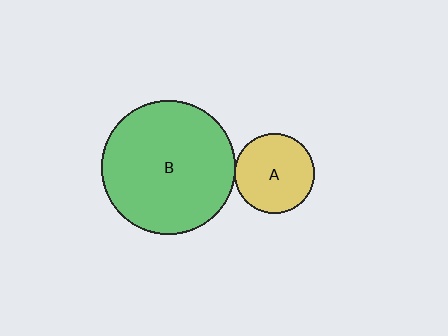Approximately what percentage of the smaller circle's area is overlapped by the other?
Approximately 5%.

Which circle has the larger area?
Circle B (green).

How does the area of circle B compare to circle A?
Approximately 2.8 times.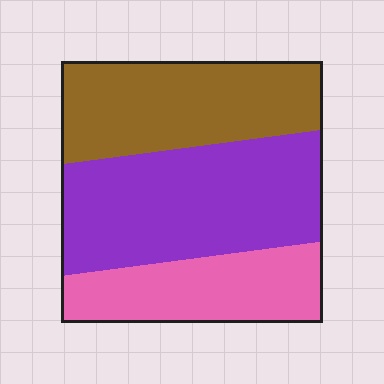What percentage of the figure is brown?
Brown covers roughly 35% of the figure.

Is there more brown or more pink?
Brown.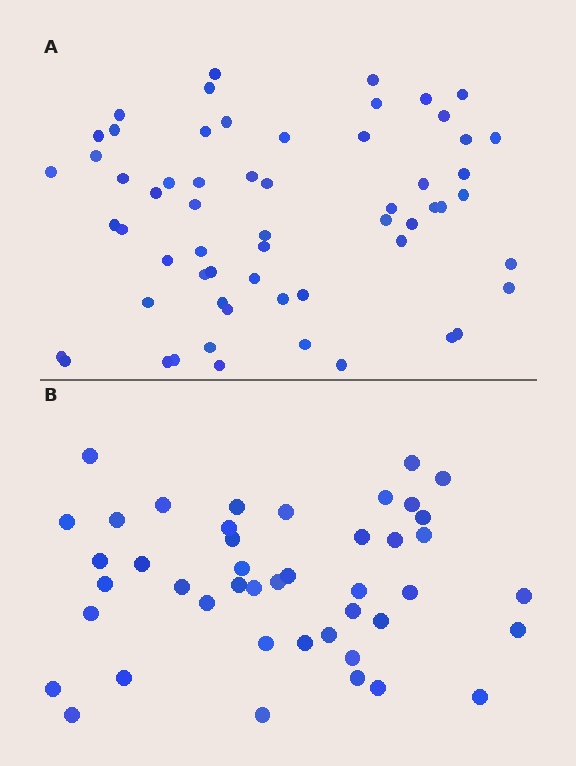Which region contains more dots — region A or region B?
Region A (the top region) has more dots.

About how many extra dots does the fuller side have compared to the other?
Region A has approximately 15 more dots than region B.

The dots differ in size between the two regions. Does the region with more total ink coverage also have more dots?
No. Region B has more total ink coverage because its dots are larger, but region A actually contains more individual dots. Total area can be misleading — the number of items is what matters here.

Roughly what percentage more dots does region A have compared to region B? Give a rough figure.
About 35% more.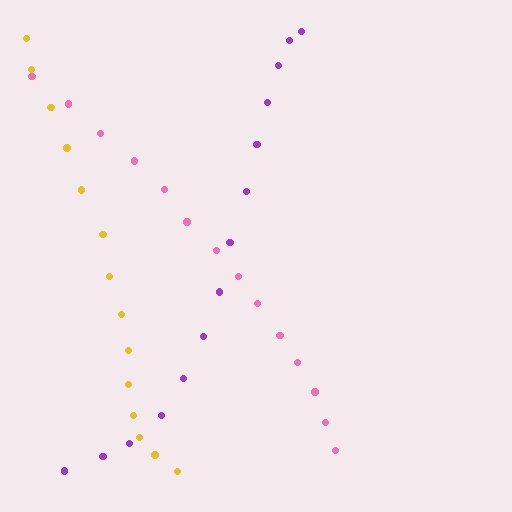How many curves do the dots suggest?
There are 3 distinct paths.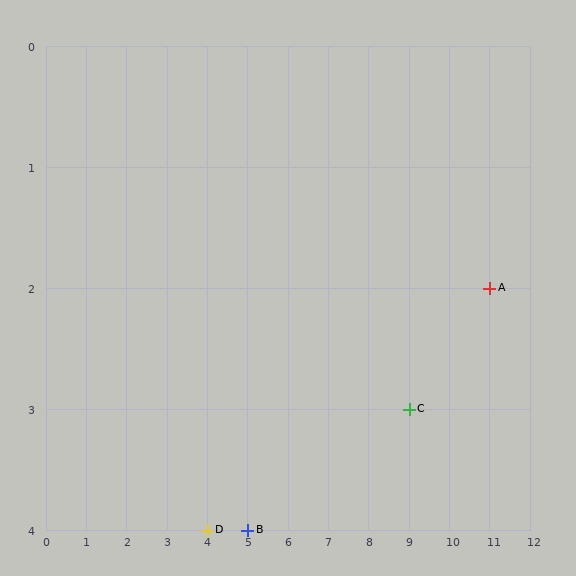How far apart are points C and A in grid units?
Points C and A are 2 columns and 1 row apart (about 2.2 grid units diagonally).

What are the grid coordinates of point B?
Point B is at grid coordinates (5, 4).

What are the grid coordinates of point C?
Point C is at grid coordinates (9, 3).